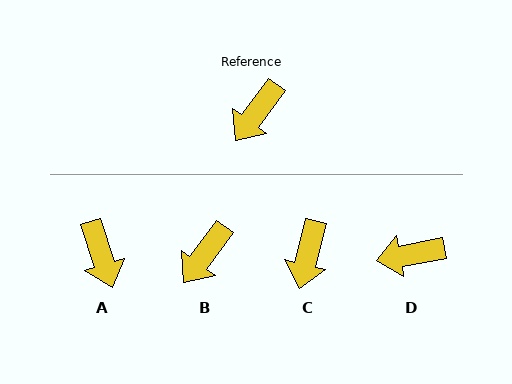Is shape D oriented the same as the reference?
No, it is off by about 43 degrees.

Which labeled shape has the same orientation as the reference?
B.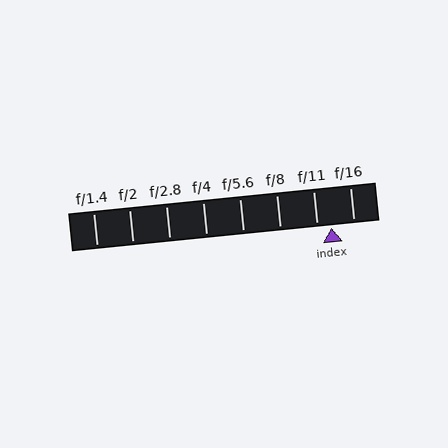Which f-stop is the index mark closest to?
The index mark is closest to f/11.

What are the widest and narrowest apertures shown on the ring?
The widest aperture shown is f/1.4 and the narrowest is f/16.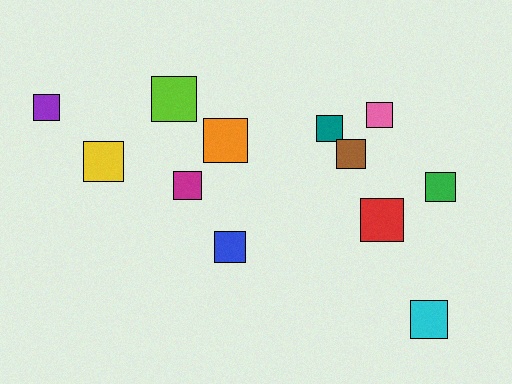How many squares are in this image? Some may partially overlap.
There are 12 squares.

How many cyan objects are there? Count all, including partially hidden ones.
There is 1 cyan object.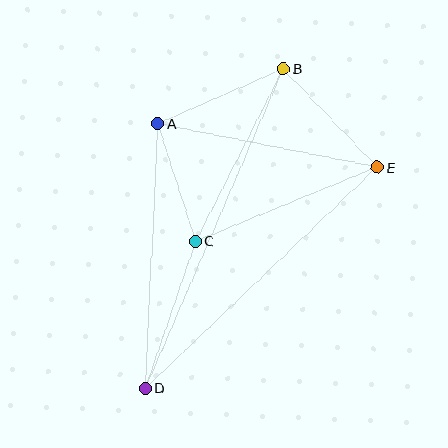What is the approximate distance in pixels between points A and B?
The distance between A and B is approximately 137 pixels.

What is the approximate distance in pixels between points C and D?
The distance between C and D is approximately 155 pixels.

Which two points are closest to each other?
Points A and C are closest to each other.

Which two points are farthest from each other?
Points B and D are farthest from each other.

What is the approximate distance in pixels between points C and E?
The distance between C and E is approximately 196 pixels.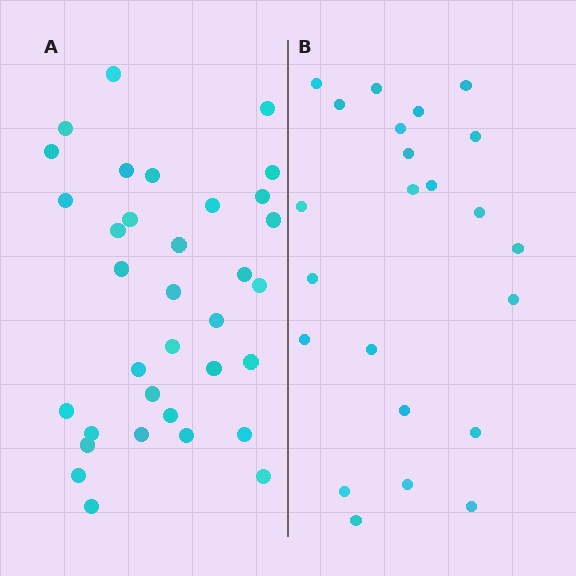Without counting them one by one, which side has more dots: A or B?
Region A (the left region) has more dots.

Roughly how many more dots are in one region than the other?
Region A has roughly 12 or so more dots than region B.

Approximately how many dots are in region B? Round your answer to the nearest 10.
About 20 dots. (The exact count is 23, which rounds to 20.)